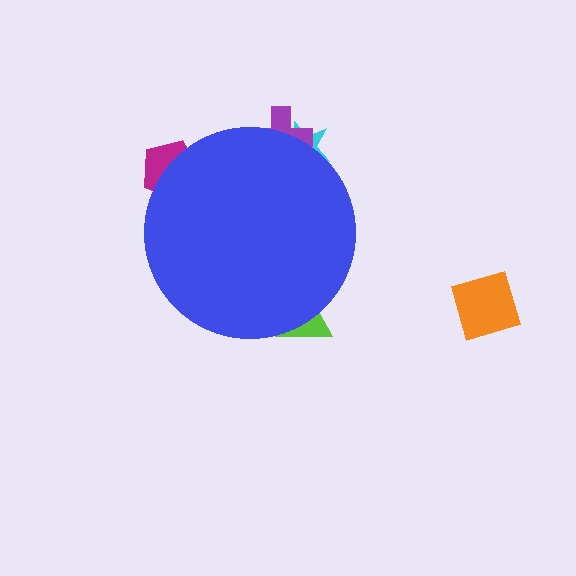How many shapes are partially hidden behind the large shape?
4 shapes are partially hidden.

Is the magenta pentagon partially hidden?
Yes, the magenta pentagon is partially hidden behind the blue circle.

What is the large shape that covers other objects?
A blue circle.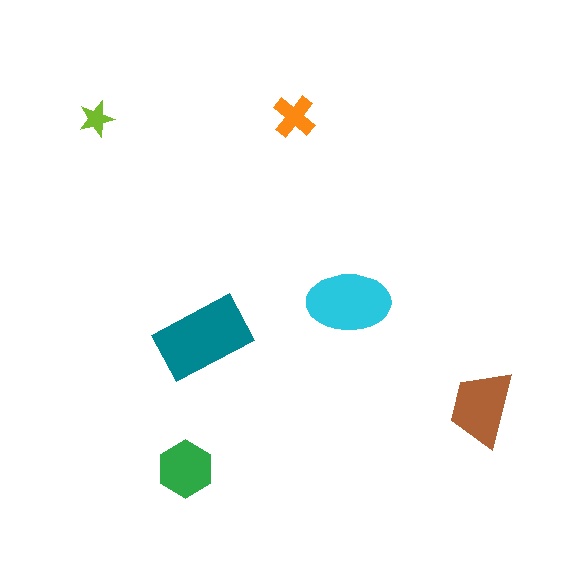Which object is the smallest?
The lime star.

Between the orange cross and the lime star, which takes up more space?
The orange cross.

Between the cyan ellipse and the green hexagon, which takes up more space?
The cyan ellipse.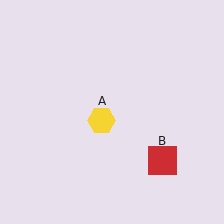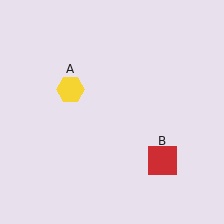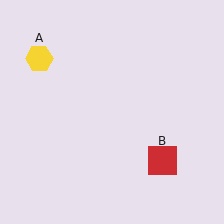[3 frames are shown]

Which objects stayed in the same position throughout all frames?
Red square (object B) remained stationary.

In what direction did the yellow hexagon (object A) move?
The yellow hexagon (object A) moved up and to the left.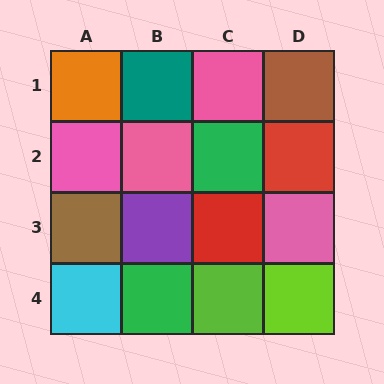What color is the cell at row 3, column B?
Purple.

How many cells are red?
2 cells are red.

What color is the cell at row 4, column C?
Lime.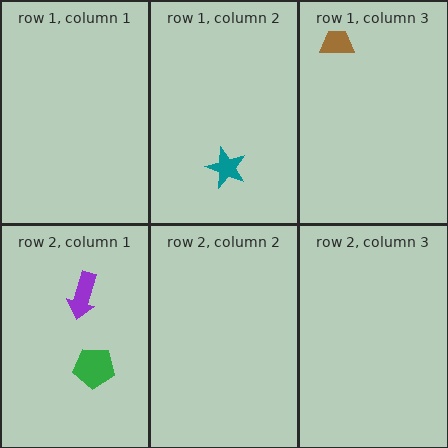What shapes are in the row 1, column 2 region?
The teal star.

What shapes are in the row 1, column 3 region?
The brown trapezoid.